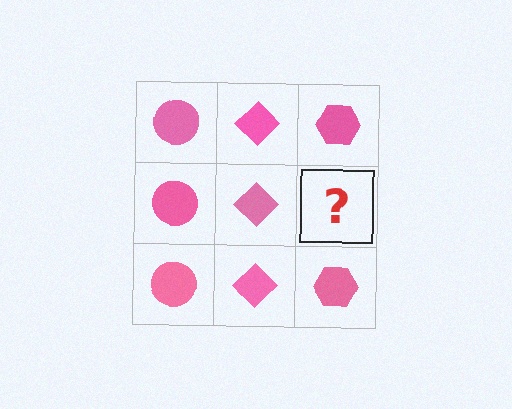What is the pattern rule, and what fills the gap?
The rule is that each column has a consistent shape. The gap should be filled with a pink hexagon.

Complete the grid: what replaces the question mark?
The question mark should be replaced with a pink hexagon.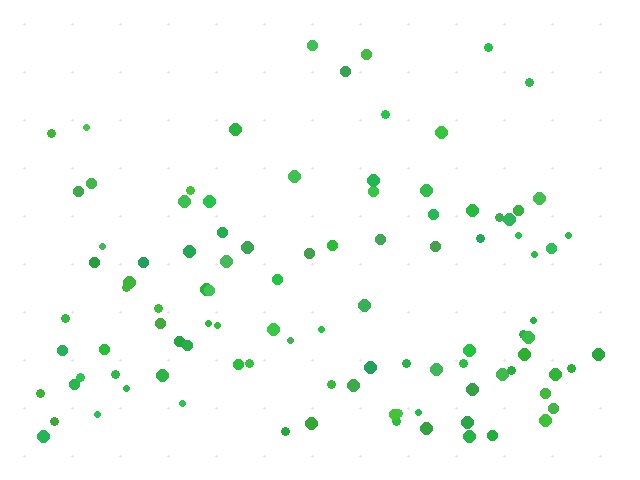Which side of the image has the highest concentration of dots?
The bottom.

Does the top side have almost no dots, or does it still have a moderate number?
Still a moderate number, just noticeably fewer than the bottom.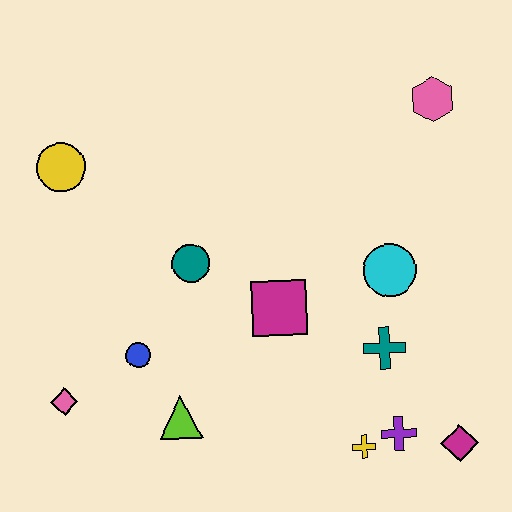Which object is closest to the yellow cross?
The purple cross is closest to the yellow cross.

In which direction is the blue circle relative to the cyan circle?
The blue circle is to the left of the cyan circle.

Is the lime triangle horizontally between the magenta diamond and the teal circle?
No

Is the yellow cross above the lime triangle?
No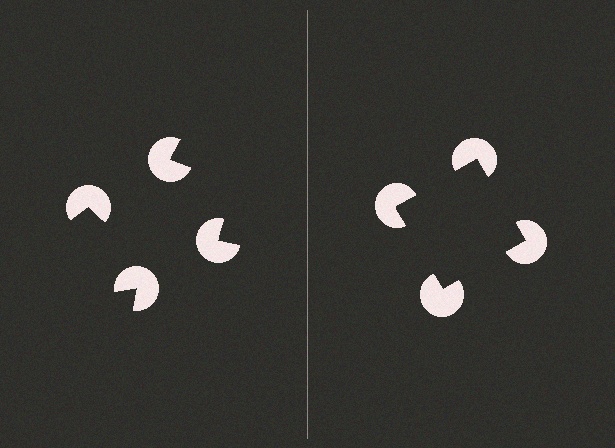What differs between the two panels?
The pac-man discs are positioned identically on both sides; only the wedge orientations differ. On the right they align to a square; on the left they are misaligned.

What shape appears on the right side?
An illusory square.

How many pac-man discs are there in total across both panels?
8 — 4 on each side.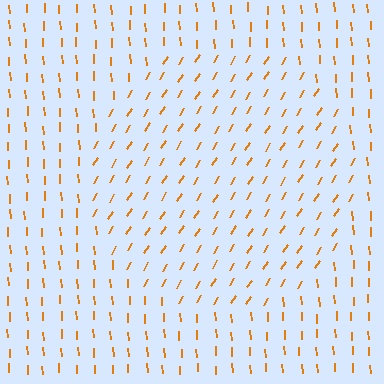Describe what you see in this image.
The image is filled with small orange line segments. A circle region in the image has lines oriented differently from the surrounding lines, creating a visible texture boundary.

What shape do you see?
I see a circle.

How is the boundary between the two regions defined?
The boundary is defined purely by a change in line orientation (approximately 35 degrees difference). All lines are the same color and thickness.